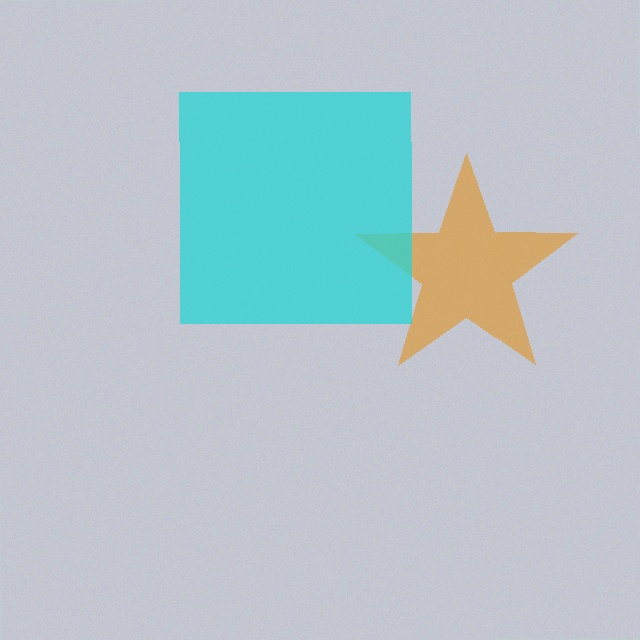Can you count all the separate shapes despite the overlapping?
Yes, there are 2 separate shapes.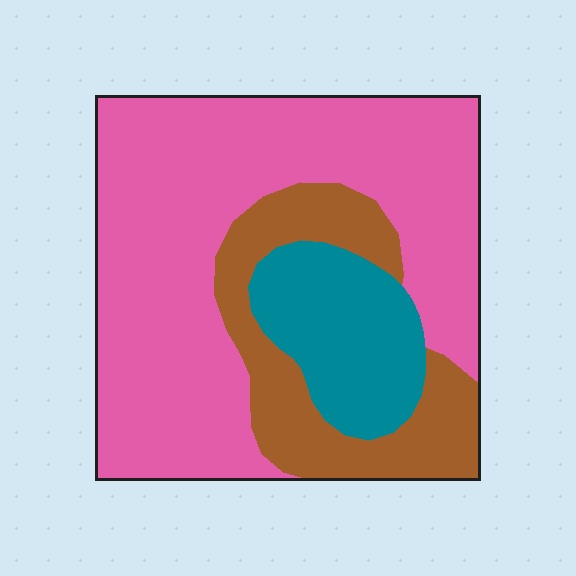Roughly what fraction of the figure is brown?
Brown covers around 20% of the figure.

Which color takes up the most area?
Pink, at roughly 60%.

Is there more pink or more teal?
Pink.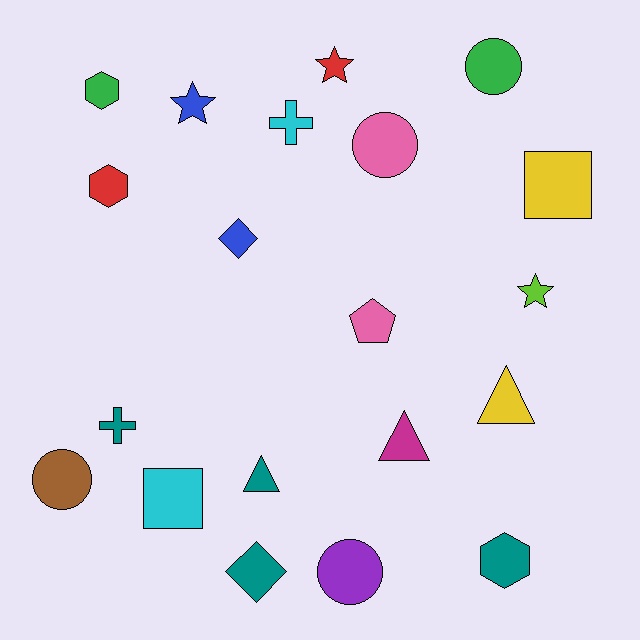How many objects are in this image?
There are 20 objects.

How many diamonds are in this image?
There are 2 diamonds.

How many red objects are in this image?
There are 2 red objects.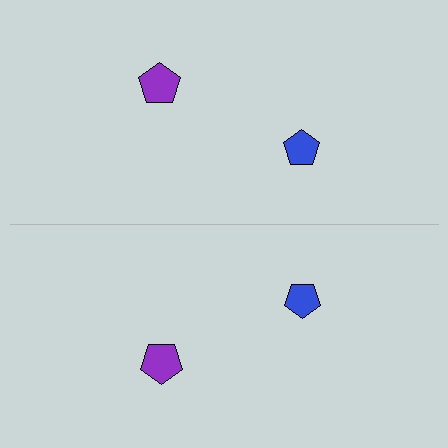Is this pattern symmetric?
Yes, this pattern has bilateral (reflection) symmetry.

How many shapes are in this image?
There are 4 shapes in this image.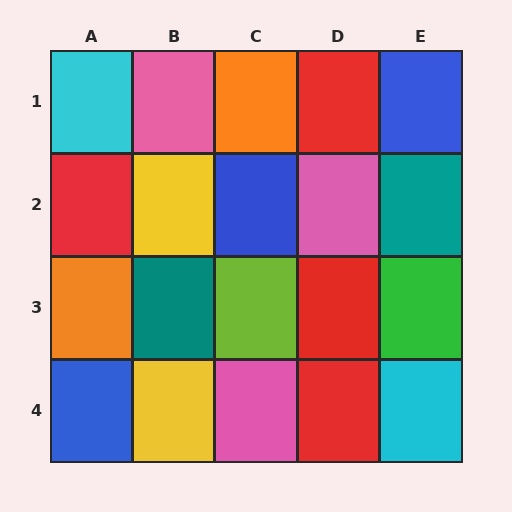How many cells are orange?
2 cells are orange.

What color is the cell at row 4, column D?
Red.